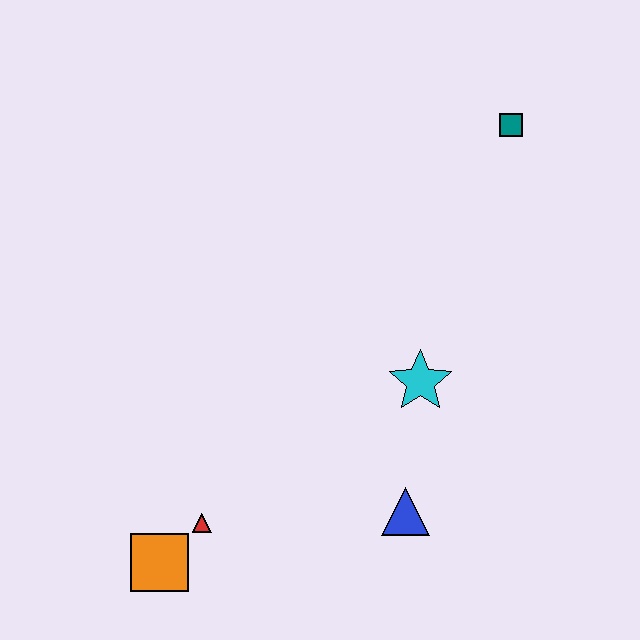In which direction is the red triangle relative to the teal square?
The red triangle is below the teal square.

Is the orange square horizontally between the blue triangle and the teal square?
No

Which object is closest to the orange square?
The red triangle is closest to the orange square.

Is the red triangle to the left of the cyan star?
Yes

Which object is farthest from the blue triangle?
The teal square is farthest from the blue triangle.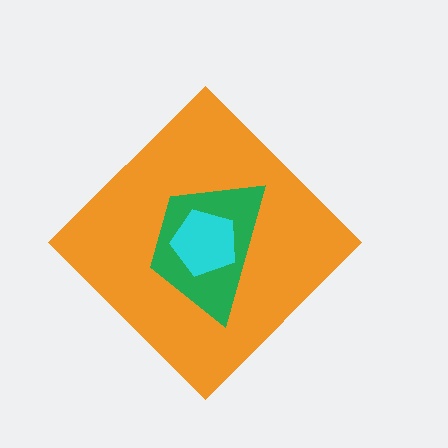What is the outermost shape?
The orange diamond.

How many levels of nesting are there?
3.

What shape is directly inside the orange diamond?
The green trapezoid.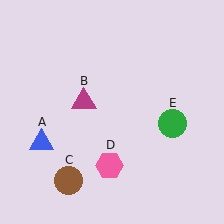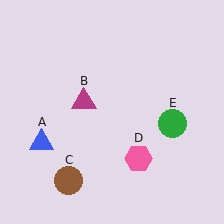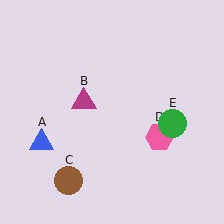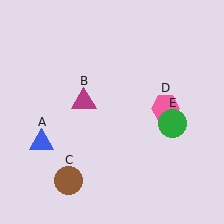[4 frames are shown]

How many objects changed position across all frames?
1 object changed position: pink hexagon (object D).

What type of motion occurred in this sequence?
The pink hexagon (object D) rotated counterclockwise around the center of the scene.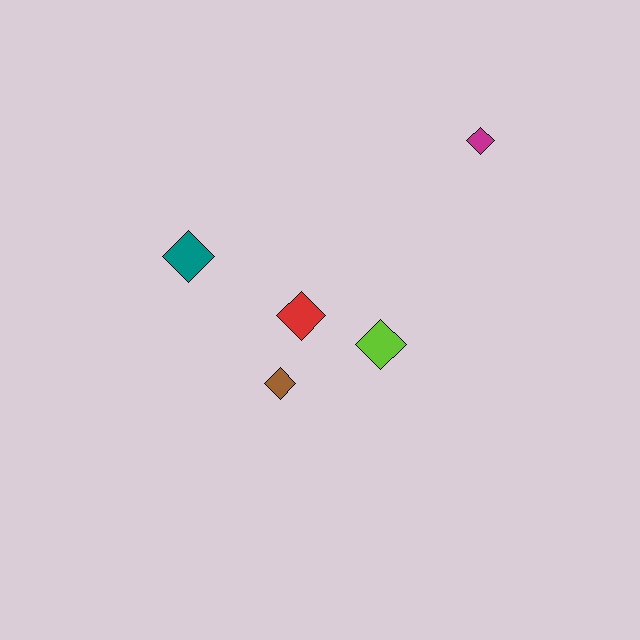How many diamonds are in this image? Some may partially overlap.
There are 5 diamonds.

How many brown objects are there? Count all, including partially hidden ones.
There is 1 brown object.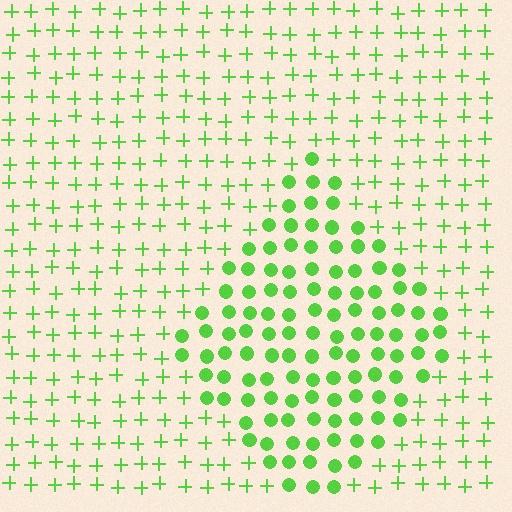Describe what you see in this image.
The image is filled with small lime elements arranged in a uniform grid. A diamond-shaped region contains circles, while the surrounding area contains plus signs. The boundary is defined purely by the change in element shape.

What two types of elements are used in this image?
The image uses circles inside the diamond region and plus signs outside it.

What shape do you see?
I see a diamond.